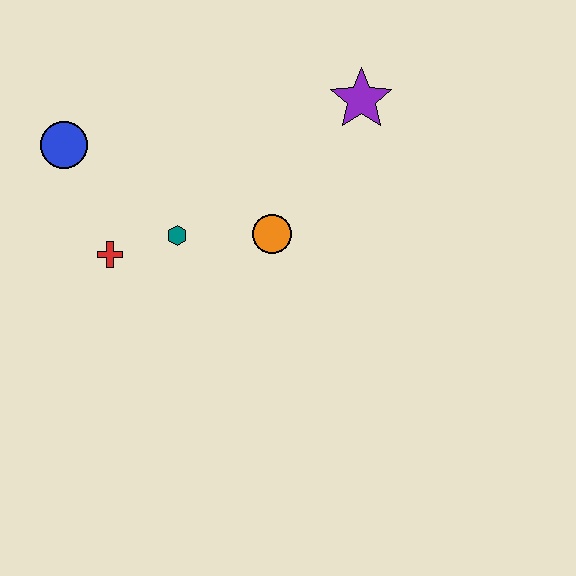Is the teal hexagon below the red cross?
No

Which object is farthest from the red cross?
The purple star is farthest from the red cross.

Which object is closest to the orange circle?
The teal hexagon is closest to the orange circle.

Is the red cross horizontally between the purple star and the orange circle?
No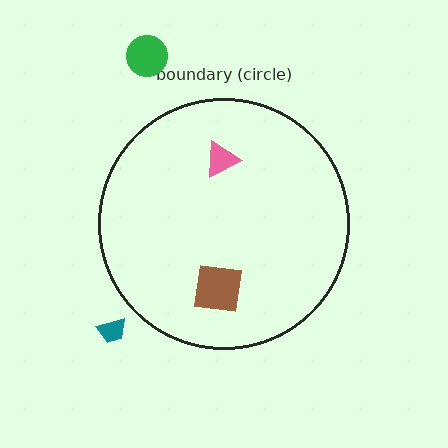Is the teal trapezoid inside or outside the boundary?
Outside.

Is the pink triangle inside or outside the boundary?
Inside.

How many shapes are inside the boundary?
2 inside, 2 outside.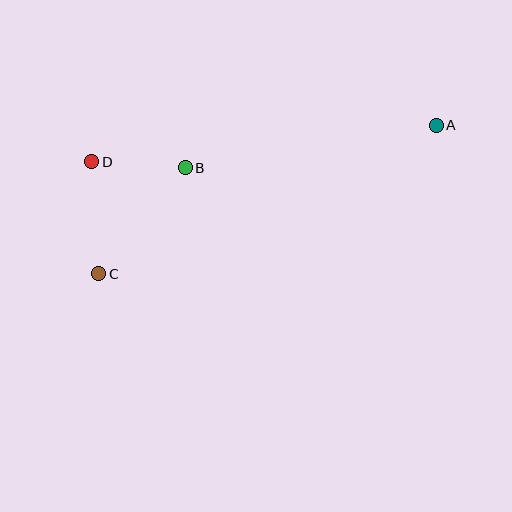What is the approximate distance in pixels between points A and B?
The distance between A and B is approximately 254 pixels.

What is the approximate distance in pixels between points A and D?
The distance between A and D is approximately 346 pixels.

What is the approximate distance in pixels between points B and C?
The distance between B and C is approximately 137 pixels.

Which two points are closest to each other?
Points B and D are closest to each other.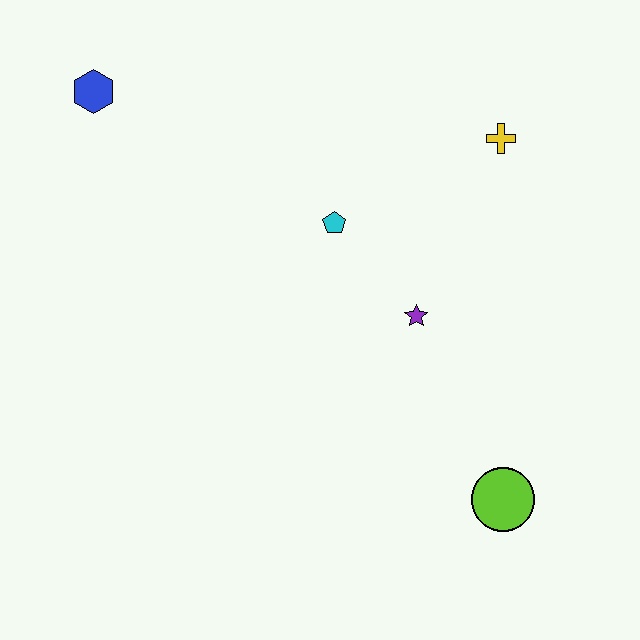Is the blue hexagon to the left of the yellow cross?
Yes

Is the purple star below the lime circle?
No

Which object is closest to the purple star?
The cyan pentagon is closest to the purple star.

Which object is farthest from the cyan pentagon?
The lime circle is farthest from the cyan pentagon.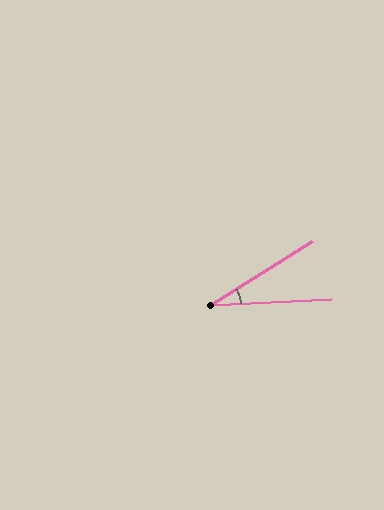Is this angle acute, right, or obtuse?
It is acute.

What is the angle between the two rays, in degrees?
Approximately 29 degrees.